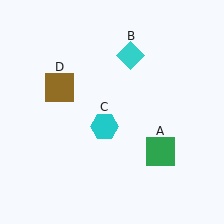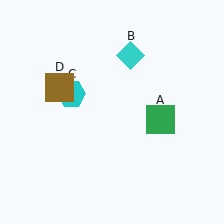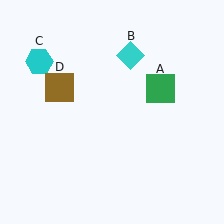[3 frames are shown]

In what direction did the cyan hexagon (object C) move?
The cyan hexagon (object C) moved up and to the left.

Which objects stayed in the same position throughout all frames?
Cyan diamond (object B) and brown square (object D) remained stationary.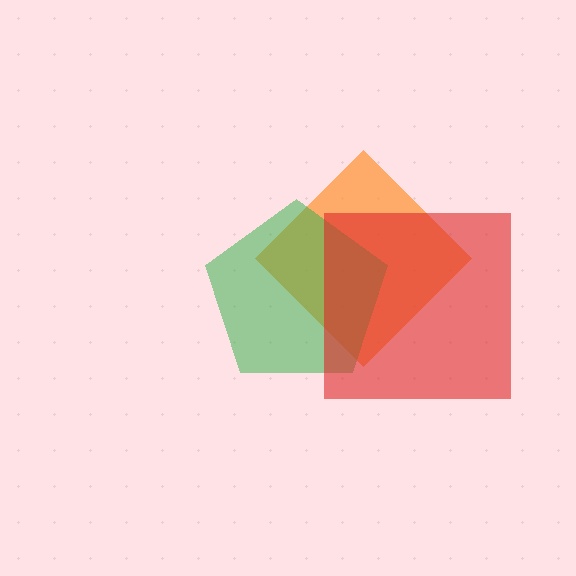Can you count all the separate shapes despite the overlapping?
Yes, there are 3 separate shapes.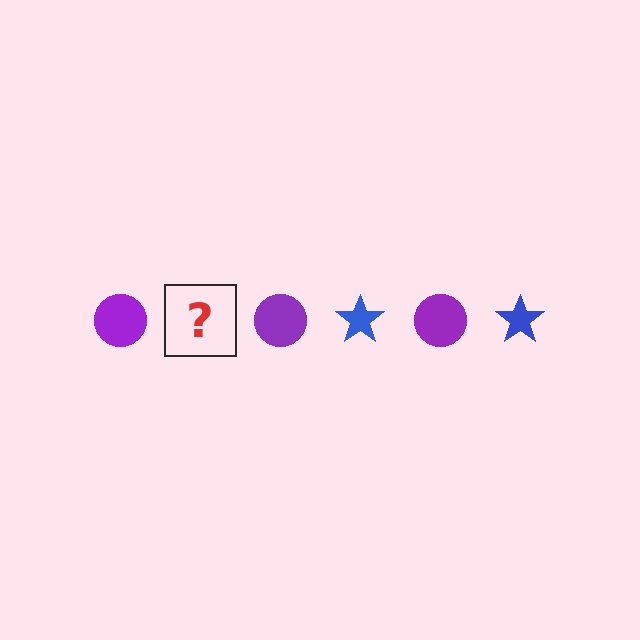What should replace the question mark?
The question mark should be replaced with a blue star.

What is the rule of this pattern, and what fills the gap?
The rule is that the pattern alternates between purple circle and blue star. The gap should be filled with a blue star.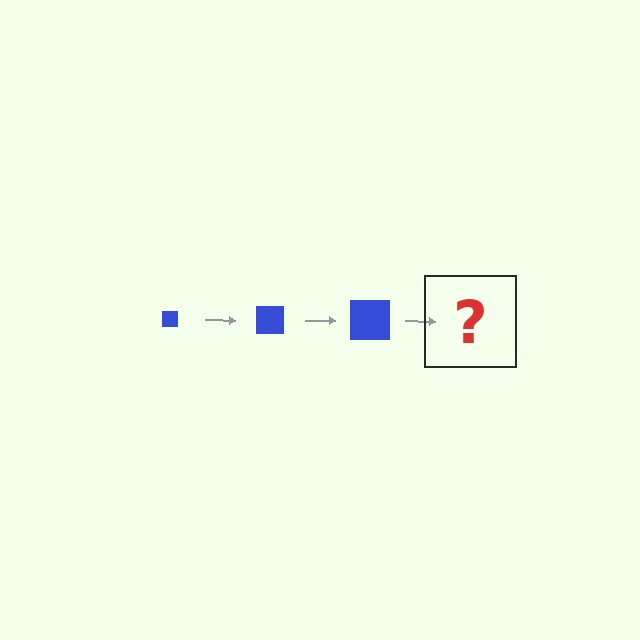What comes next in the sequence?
The next element should be a blue square, larger than the previous one.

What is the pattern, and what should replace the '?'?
The pattern is that the square gets progressively larger each step. The '?' should be a blue square, larger than the previous one.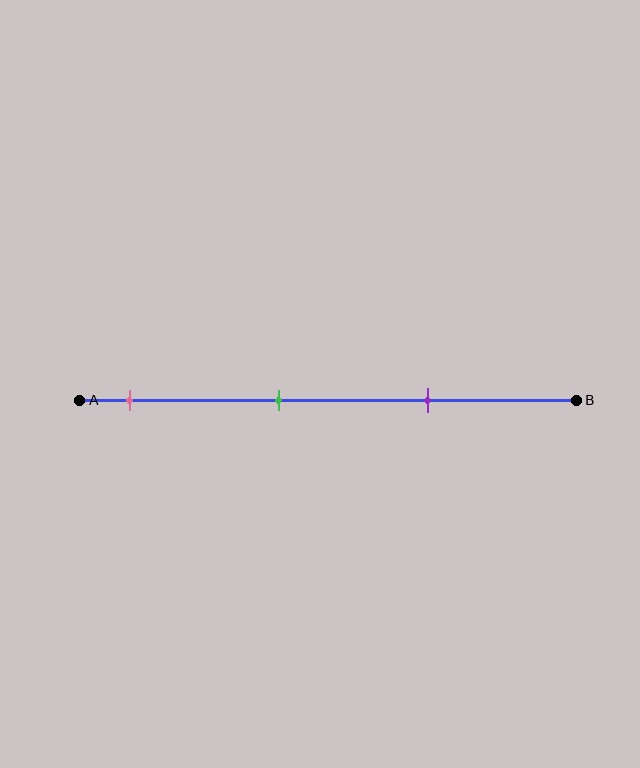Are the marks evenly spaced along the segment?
Yes, the marks are approximately evenly spaced.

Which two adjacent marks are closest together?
The green and purple marks are the closest adjacent pair.